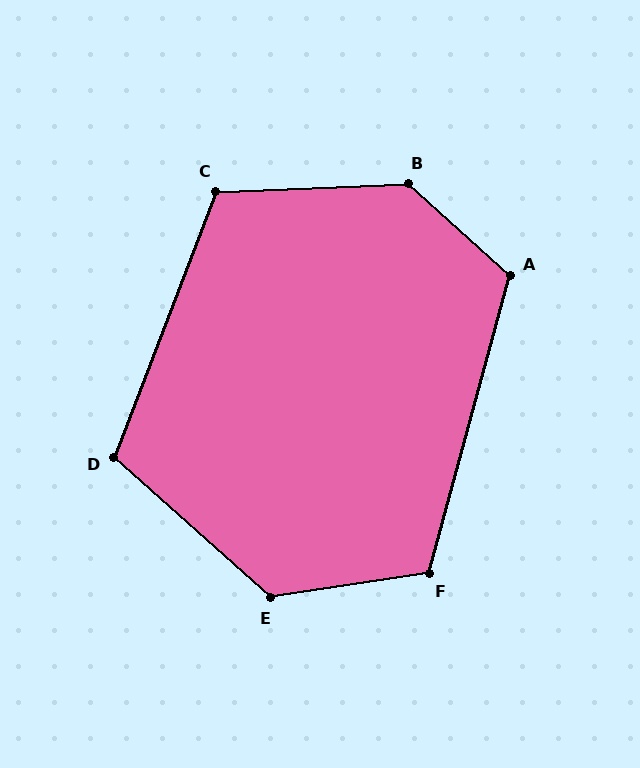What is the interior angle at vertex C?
Approximately 113 degrees (obtuse).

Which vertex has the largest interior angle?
B, at approximately 136 degrees.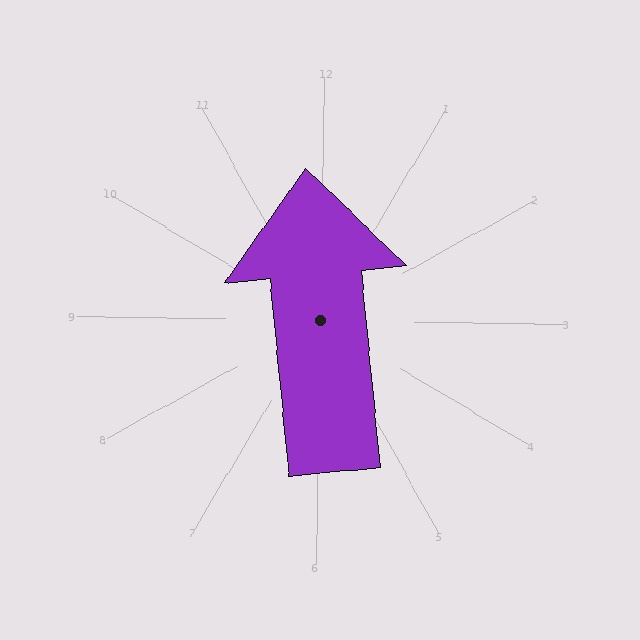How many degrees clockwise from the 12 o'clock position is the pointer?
Approximately 354 degrees.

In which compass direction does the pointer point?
North.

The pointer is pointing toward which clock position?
Roughly 12 o'clock.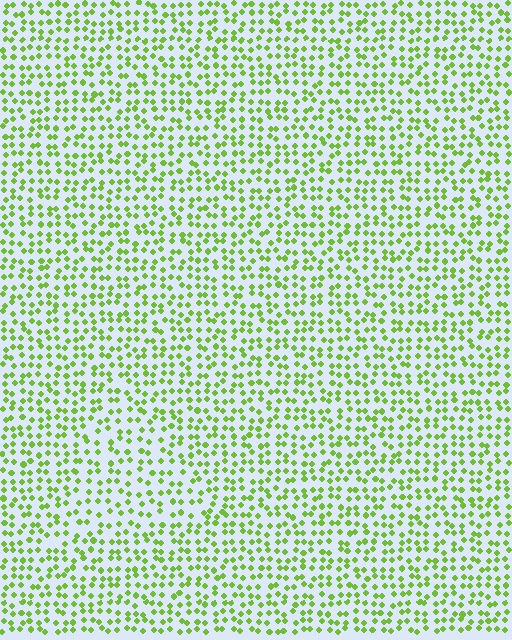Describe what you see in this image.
The image contains small lime elements arranged at two different densities. A triangle-shaped region is visible where the elements are less densely packed than the surrounding area.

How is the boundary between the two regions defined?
The boundary is defined by a change in element density (approximately 1.4x ratio). All elements are the same color, size, and shape.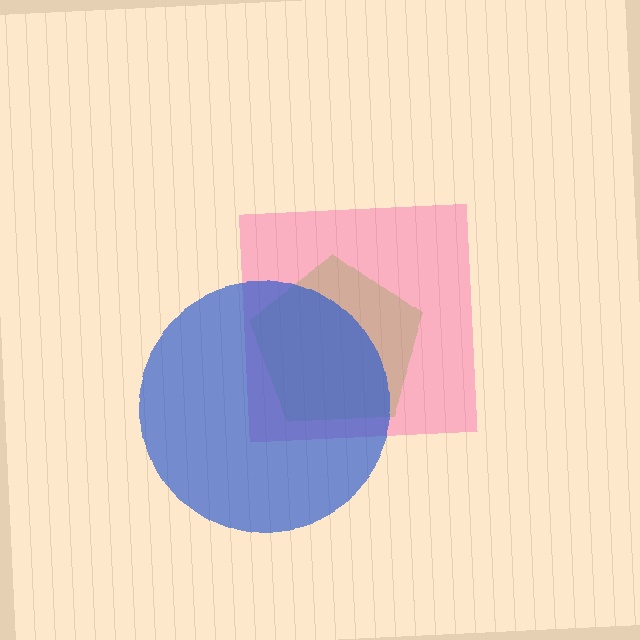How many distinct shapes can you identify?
There are 3 distinct shapes: a lime pentagon, a pink square, a blue circle.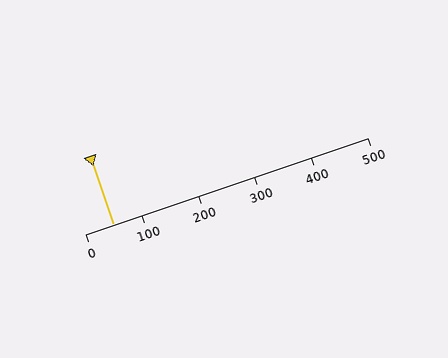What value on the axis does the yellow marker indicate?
The marker indicates approximately 50.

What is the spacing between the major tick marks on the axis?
The major ticks are spaced 100 apart.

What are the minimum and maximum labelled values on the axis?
The axis runs from 0 to 500.